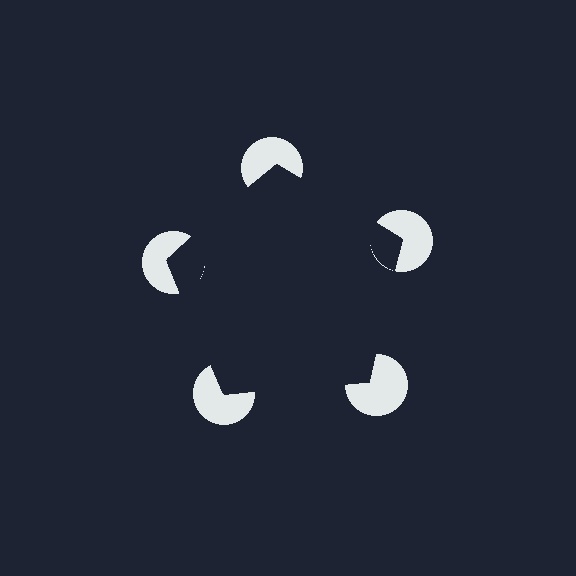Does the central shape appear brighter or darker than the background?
It typically appears slightly darker than the background, even though no actual brightness change is drawn.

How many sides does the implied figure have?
5 sides.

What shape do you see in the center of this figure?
An illusory pentagon — its edges are inferred from the aligned wedge cuts in the pac-man discs, not physically drawn.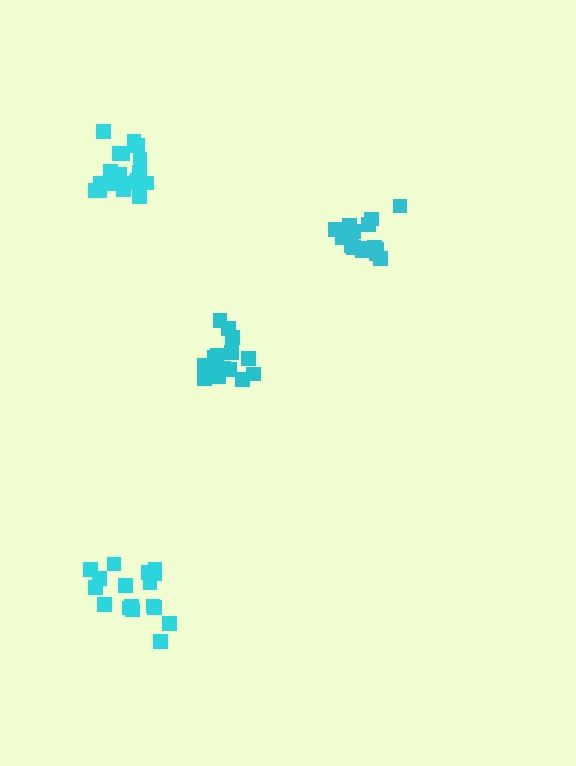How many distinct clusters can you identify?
There are 4 distinct clusters.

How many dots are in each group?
Group 1: 20 dots, Group 2: 15 dots, Group 3: 17 dots, Group 4: 17 dots (69 total).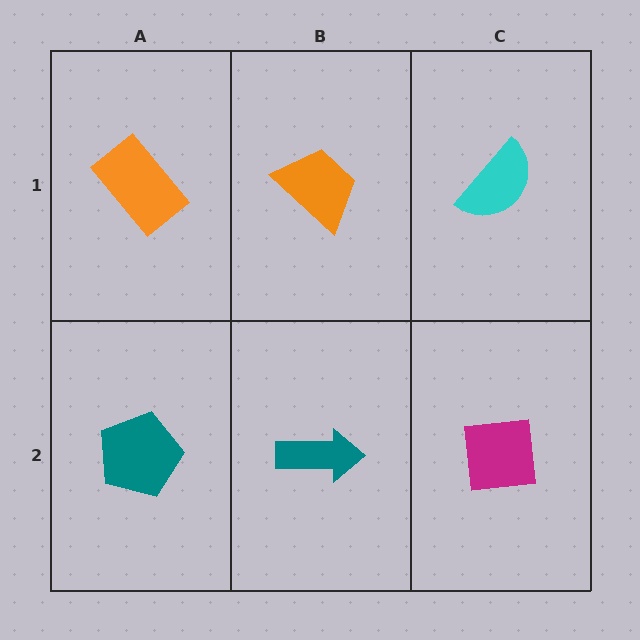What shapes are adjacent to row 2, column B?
An orange trapezoid (row 1, column B), a teal pentagon (row 2, column A), a magenta square (row 2, column C).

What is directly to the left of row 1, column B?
An orange rectangle.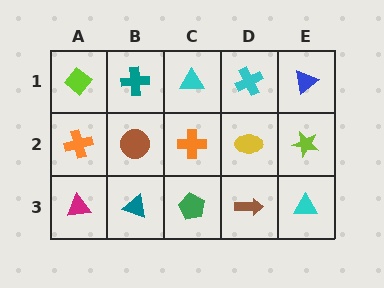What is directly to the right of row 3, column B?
A green pentagon.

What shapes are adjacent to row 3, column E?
A lime star (row 2, column E), a brown arrow (row 3, column D).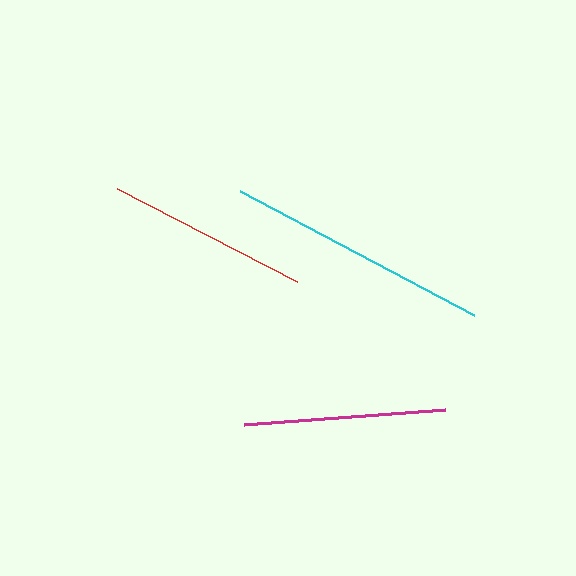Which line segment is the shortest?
The magenta line is the shortest at approximately 201 pixels.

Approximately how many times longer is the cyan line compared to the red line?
The cyan line is approximately 1.3 times the length of the red line.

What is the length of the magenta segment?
The magenta segment is approximately 201 pixels long.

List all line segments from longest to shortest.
From longest to shortest: cyan, red, magenta.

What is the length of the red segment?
The red segment is approximately 203 pixels long.